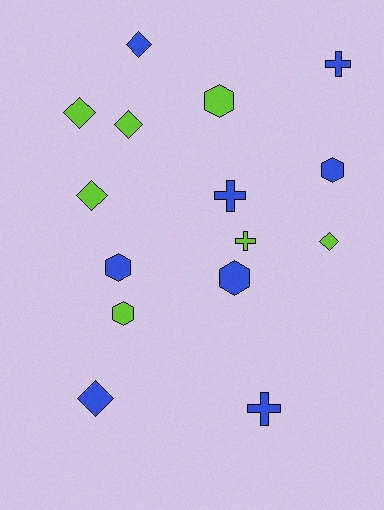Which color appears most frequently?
Blue, with 8 objects.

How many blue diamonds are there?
There are 2 blue diamonds.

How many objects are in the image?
There are 15 objects.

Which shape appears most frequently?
Diamond, with 6 objects.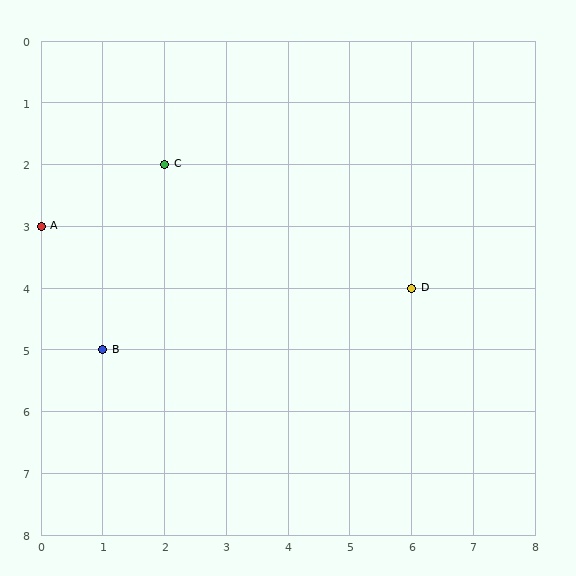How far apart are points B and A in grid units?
Points B and A are 1 column and 2 rows apart (about 2.2 grid units diagonally).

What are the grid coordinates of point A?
Point A is at grid coordinates (0, 3).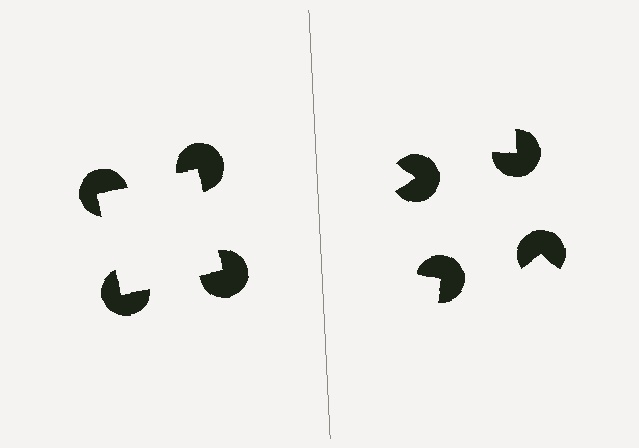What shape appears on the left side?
An illusory square.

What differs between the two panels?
The pac-man discs are positioned identically on both sides; only the wedge orientations differ. On the left they align to a square; on the right they are misaligned.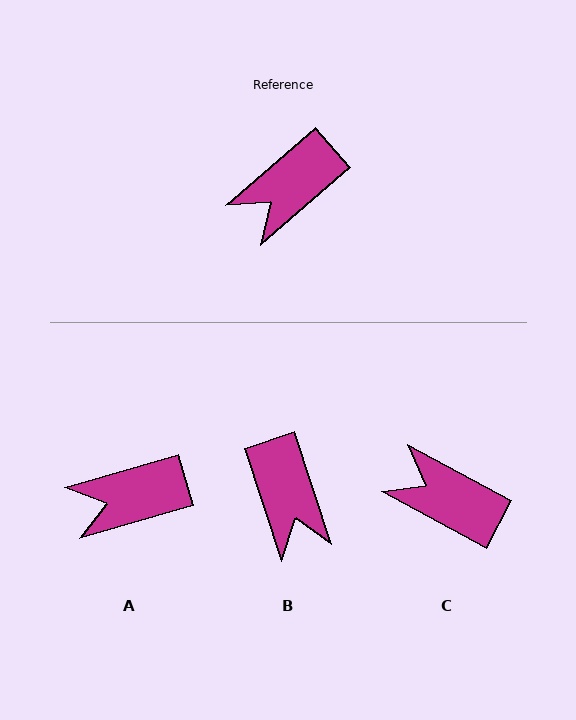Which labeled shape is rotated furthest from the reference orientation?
C, about 69 degrees away.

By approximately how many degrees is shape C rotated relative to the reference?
Approximately 69 degrees clockwise.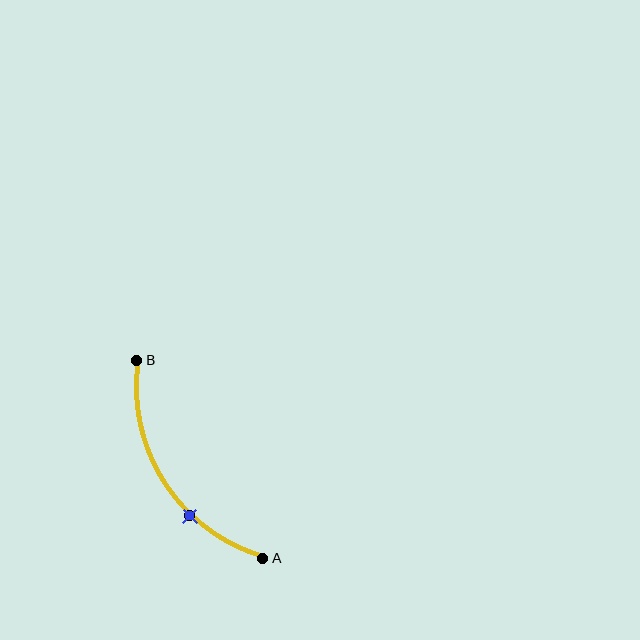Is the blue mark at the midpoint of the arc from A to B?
No. The blue mark lies on the arc but is closer to endpoint A. The arc midpoint would be at the point on the curve equidistant along the arc from both A and B.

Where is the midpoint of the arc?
The arc midpoint is the point on the curve farthest from the straight line joining A and B. It sits to the left of that line.